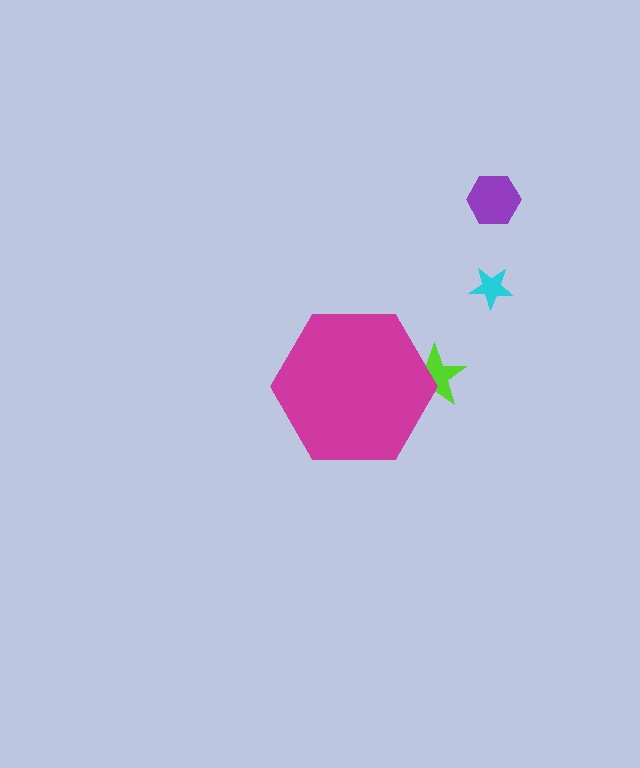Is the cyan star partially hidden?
No, the cyan star is fully visible.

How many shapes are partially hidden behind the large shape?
1 shape is partially hidden.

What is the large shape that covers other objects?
A magenta hexagon.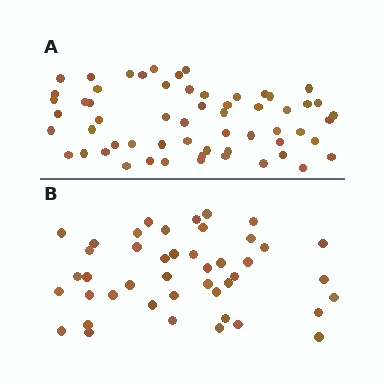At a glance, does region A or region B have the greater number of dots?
Region A (the top region) has more dots.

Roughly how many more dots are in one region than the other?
Region A has approximately 15 more dots than region B.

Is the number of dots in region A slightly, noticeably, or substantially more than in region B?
Region A has noticeably more, but not dramatically so. The ratio is roughly 1.3 to 1.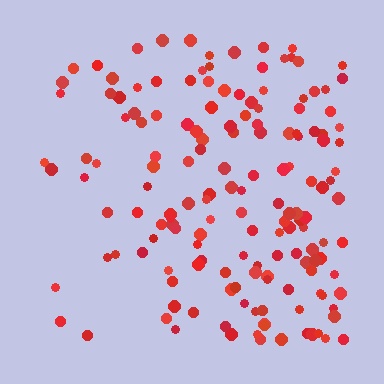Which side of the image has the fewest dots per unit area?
The left.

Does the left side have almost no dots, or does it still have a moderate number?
Still a moderate number, just noticeably fewer than the right.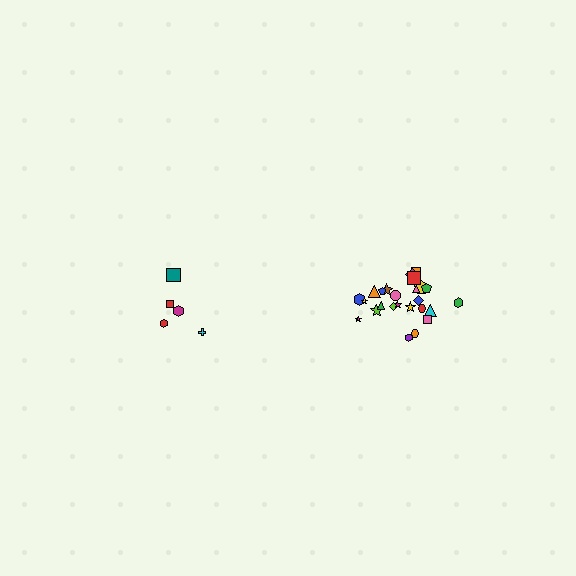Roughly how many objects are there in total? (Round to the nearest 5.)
Roughly 30 objects in total.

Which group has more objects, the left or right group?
The right group.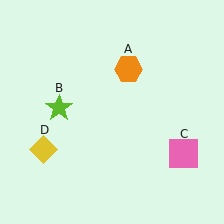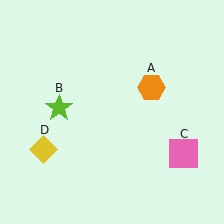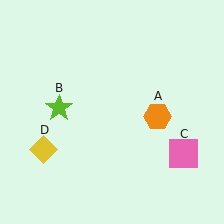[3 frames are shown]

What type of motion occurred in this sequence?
The orange hexagon (object A) rotated clockwise around the center of the scene.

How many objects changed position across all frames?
1 object changed position: orange hexagon (object A).